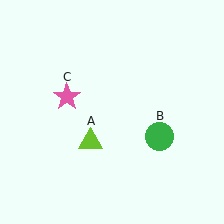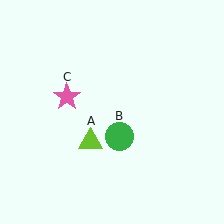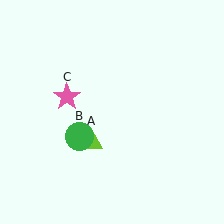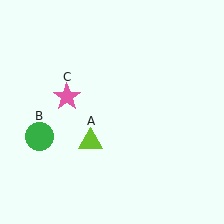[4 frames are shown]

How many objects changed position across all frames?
1 object changed position: green circle (object B).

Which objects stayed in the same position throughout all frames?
Lime triangle (object A) and pink star (object C) remained stationary.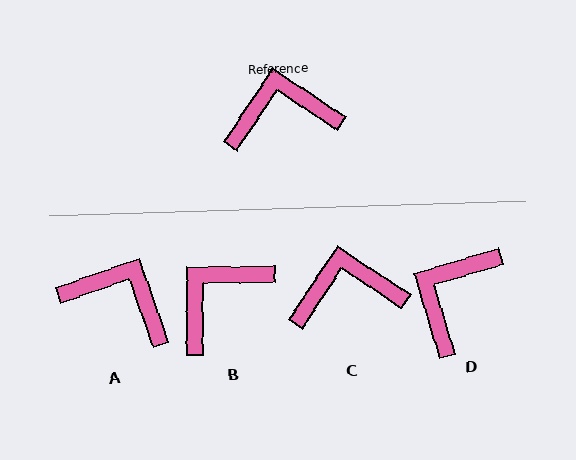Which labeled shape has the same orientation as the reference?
C.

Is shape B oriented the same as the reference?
No, it is off by about 34 degrees.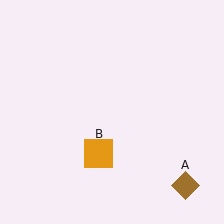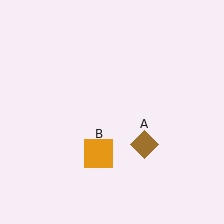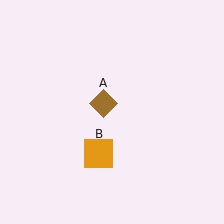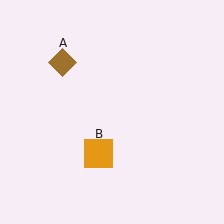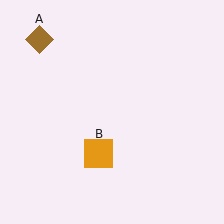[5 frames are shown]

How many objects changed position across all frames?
1 object changed position: brown diamond (object A).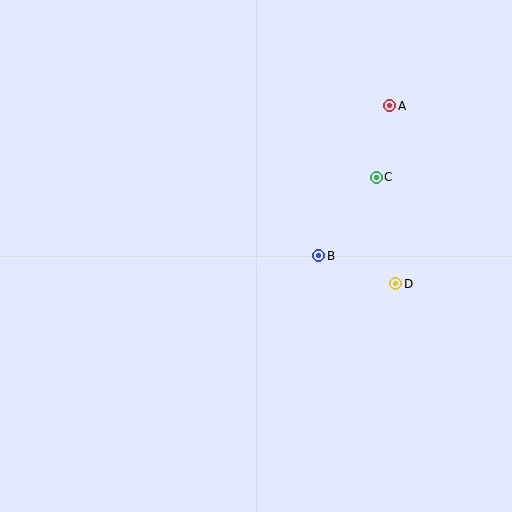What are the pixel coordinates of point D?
Point D is at (396, 284).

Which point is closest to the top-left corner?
Point A is closest to the top-left corner.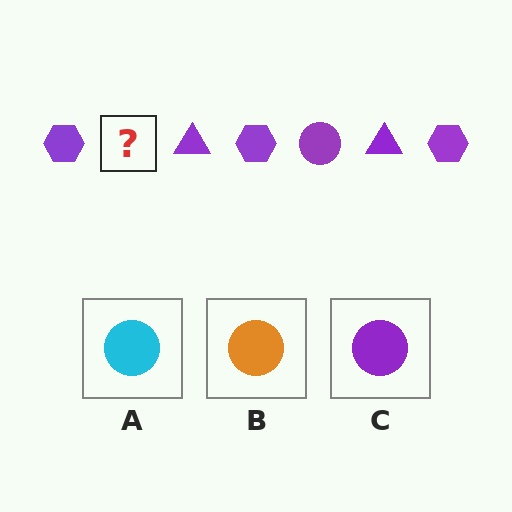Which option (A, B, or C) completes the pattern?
C.